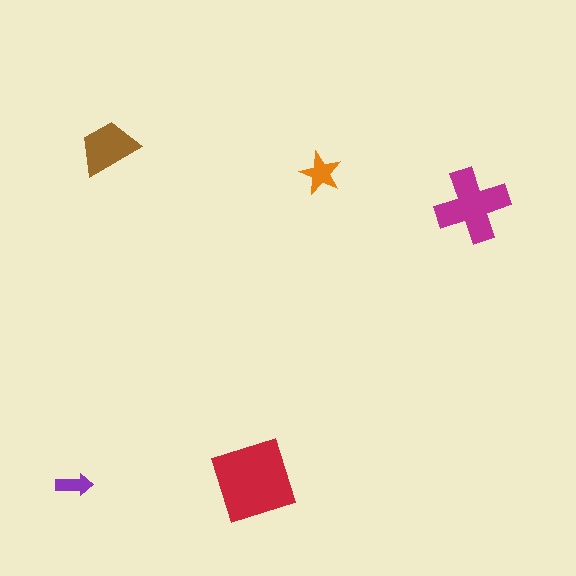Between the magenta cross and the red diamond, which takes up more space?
The red diamond.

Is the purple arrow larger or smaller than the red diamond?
Smaller.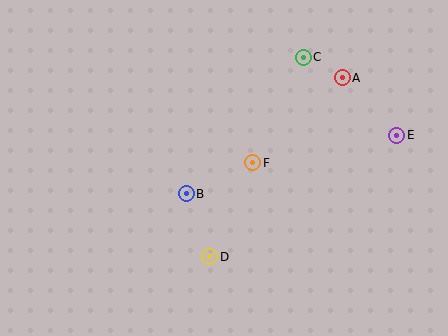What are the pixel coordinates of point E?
Point E is at (397, 135).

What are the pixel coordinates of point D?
Point D is at (210, 257).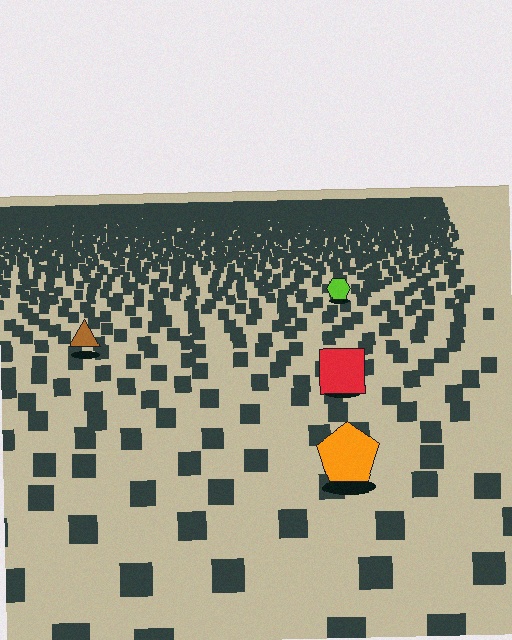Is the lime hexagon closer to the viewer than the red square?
No. The red square is closer — you can tell from the texture gradient: the ground texture is coarser near it.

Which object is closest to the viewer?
The orange pentagon is closest. The texture marks near it are larger and more spread out.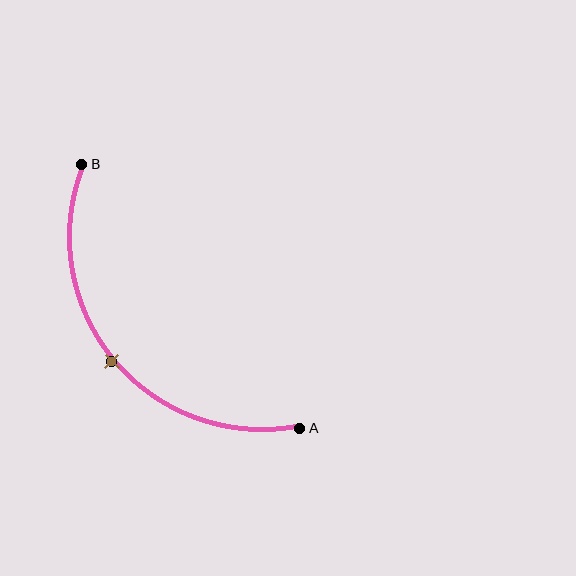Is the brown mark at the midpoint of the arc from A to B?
Yes. The brown mark lies on the arc at equal arc-length from both A and B — it is the arc midpoint.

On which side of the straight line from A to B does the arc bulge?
The arc bulges below and to the left of the straight line connecting A and B.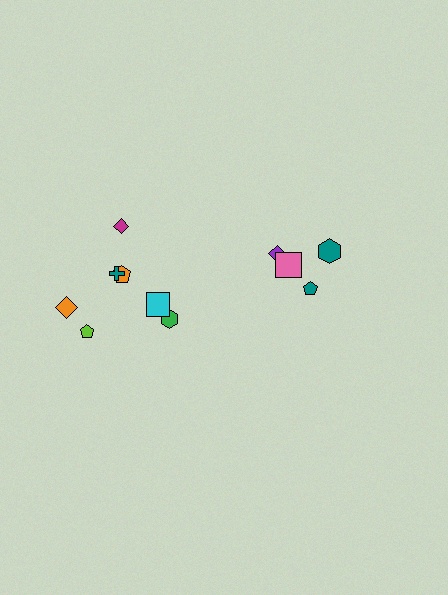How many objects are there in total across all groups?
There are 11 objects.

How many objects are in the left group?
There are 7 objects.